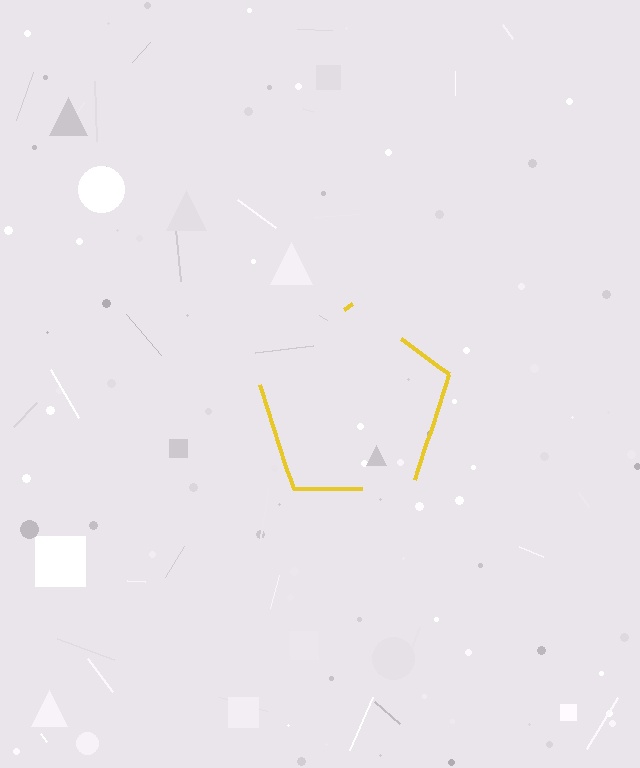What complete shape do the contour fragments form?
The contour fragments form a pentagon.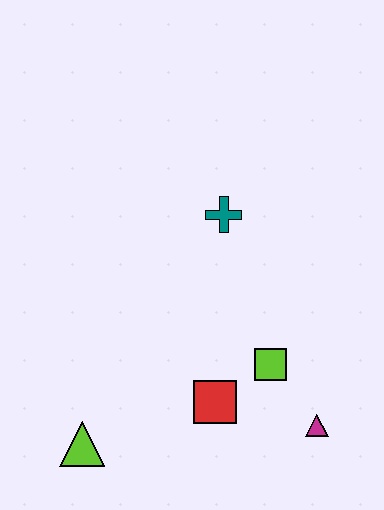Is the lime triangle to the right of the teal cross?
No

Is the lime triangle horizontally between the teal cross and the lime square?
No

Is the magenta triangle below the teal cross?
Yes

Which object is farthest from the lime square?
The lime triangle is farthest from the lime square.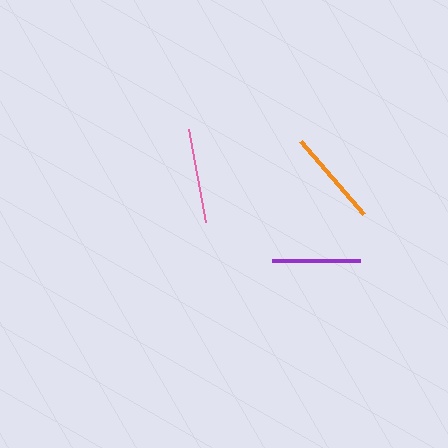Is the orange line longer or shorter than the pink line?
The orange line is longer than the pink line.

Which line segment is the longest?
The orange line is the longest at approximately 96 pixels.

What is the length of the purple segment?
The purple segment is approximately 88 pixels long.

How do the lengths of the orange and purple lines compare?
The orange and purple lines are approximately the same length.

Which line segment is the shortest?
The purple line is the shortest at approximately 88 pixels.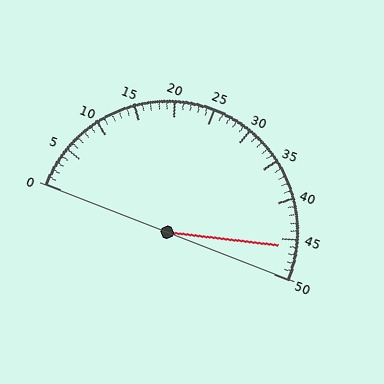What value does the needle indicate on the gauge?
The needle indicates approximately 46.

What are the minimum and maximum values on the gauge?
The gauge ranges from 0 to 50.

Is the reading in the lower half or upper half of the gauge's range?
The reading is in the upper half of the range (0 to 50).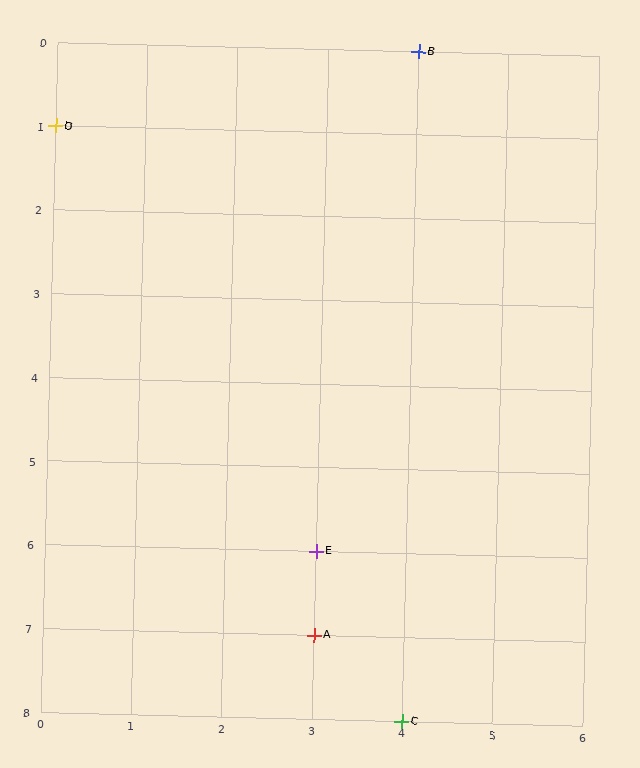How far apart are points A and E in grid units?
Points A and E are 1 row apart.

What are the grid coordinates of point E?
Point E is at grid coordinates (3, 6).